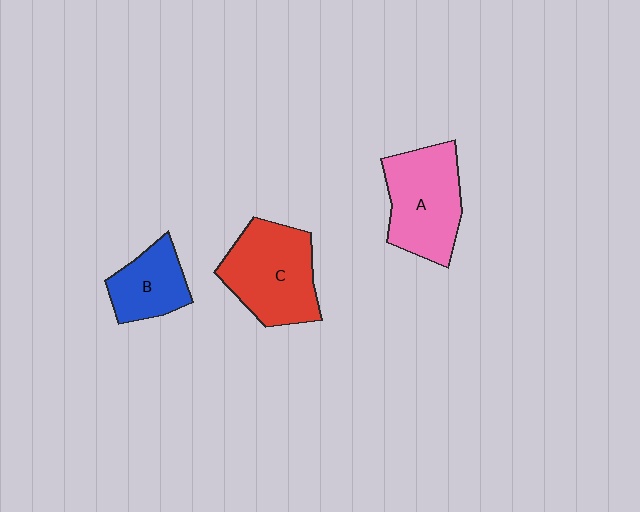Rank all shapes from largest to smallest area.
From largest to smallest: C (red), A (pink), B (blue).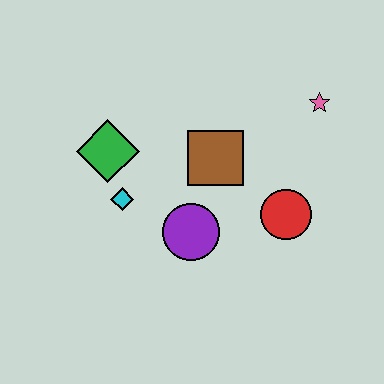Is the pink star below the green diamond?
No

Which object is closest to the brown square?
The purple circle is closest to the brown square.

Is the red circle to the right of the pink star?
No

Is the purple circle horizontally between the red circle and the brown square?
No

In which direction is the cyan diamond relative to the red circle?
The cyan diamond is to the left of the red circle.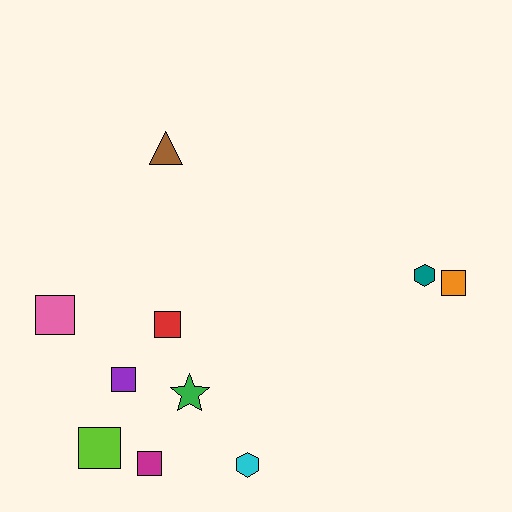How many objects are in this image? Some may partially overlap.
There are 10 objects.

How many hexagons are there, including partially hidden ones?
There are 2 hexagons.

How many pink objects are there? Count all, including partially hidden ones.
There is 1 pink object.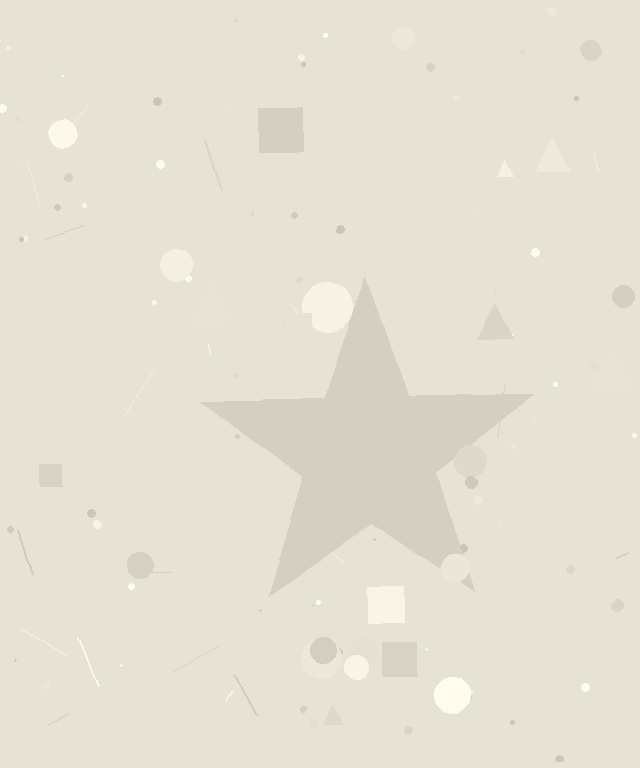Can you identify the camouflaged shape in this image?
The camouflaged shape is a star.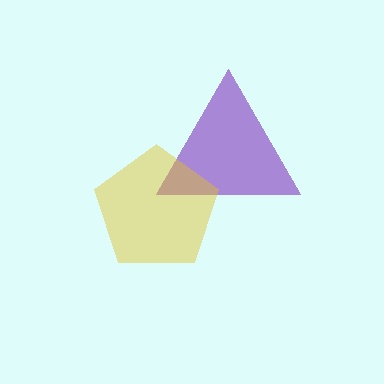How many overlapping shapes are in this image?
There are 2 overlapping shapes in the image.